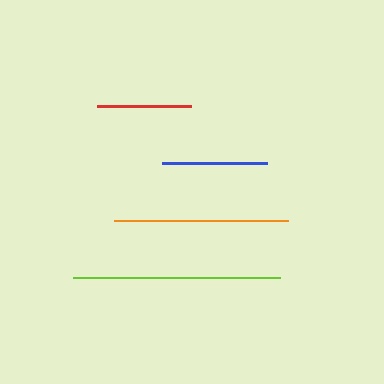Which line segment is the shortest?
The red line is the shortest at approximately 94 pixels.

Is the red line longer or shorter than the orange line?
The orange line is longer than the red line.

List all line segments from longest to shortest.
From longest to shortest: lime, orange, blue, red.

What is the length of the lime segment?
The lime segment is approximately 206 pixels long.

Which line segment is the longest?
The lime line is the longest at approximately 206 pixels.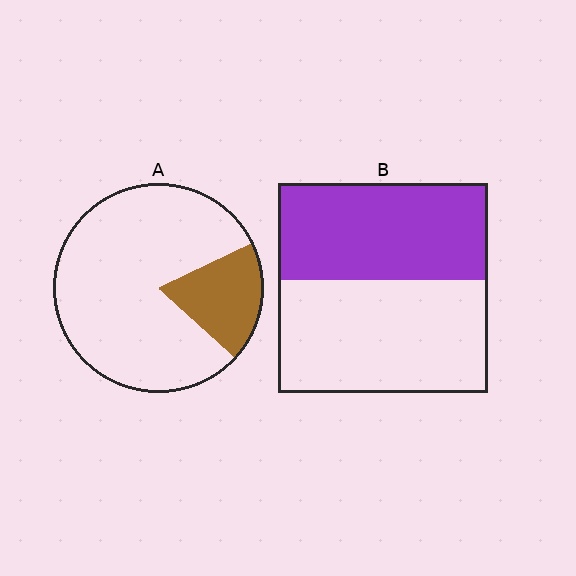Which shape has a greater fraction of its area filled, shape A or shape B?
Shape B.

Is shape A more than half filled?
No.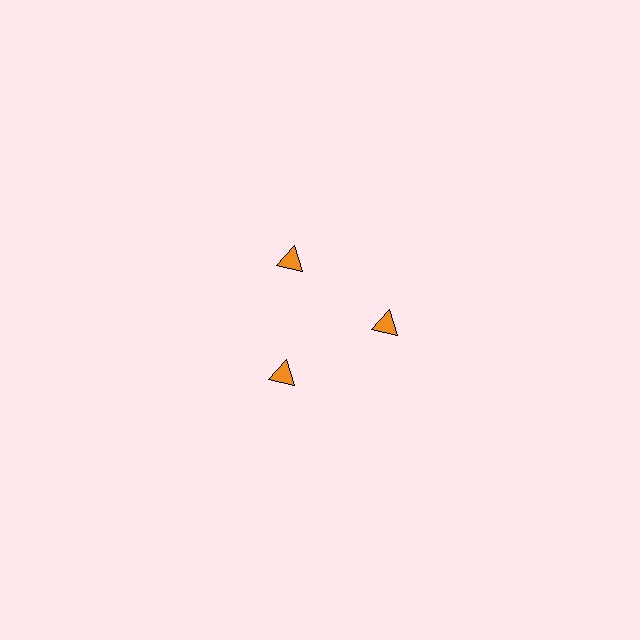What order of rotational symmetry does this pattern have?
This pattern has 3-fold rotational symmetry.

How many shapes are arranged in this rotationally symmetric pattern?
There are 3 shapes, arranged in 3 groups of 1.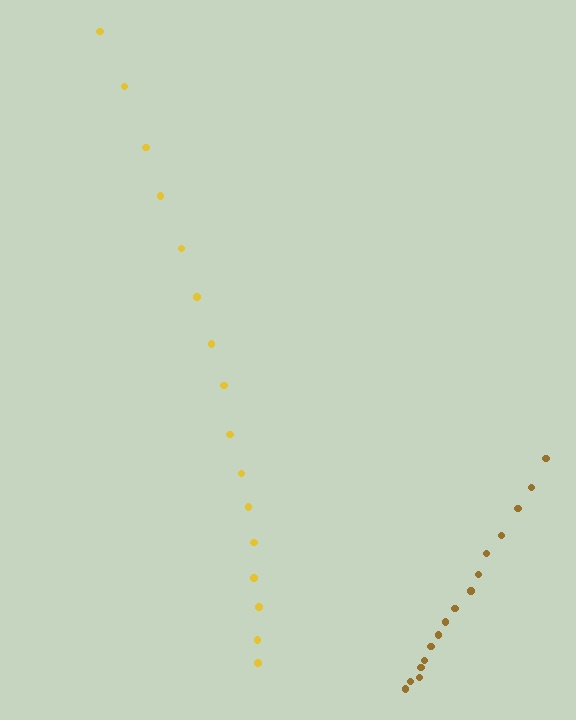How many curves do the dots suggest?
There are 2 distinct paths.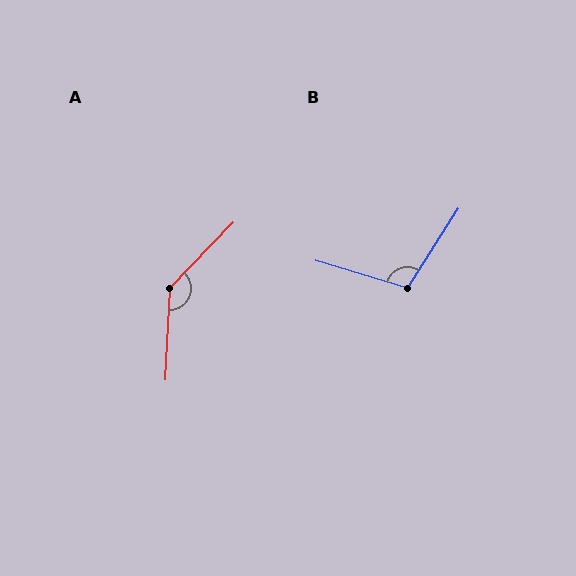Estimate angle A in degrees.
Approximately 139 degrees.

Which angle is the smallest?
B, at approximately 105 degrees.